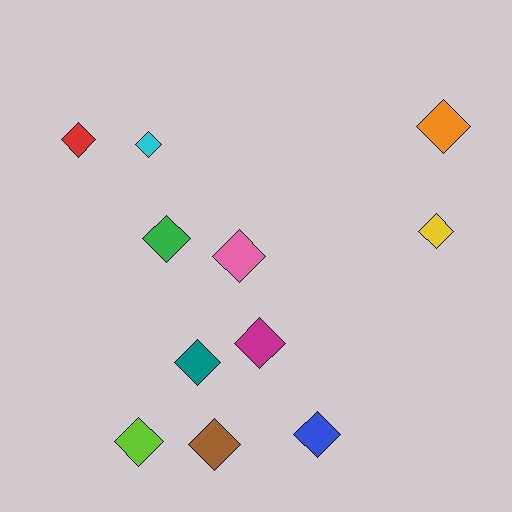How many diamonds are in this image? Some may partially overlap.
There are 11 diamonds.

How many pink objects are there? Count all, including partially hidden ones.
There is 1 pink object.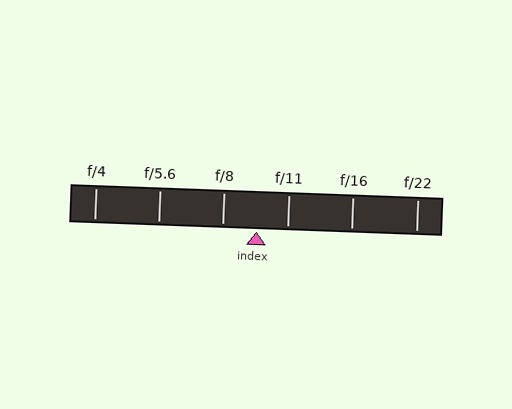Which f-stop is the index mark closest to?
The index mark is closest to f/11.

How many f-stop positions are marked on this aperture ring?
There are 6 f-stop positions marked.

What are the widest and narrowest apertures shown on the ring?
The widest aperture shown is f/4 and the narrowest is f/22.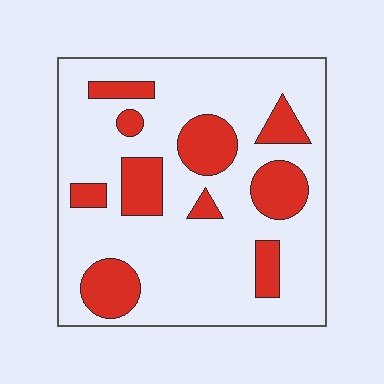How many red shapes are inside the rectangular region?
10.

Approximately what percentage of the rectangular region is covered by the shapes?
Approximately 25%.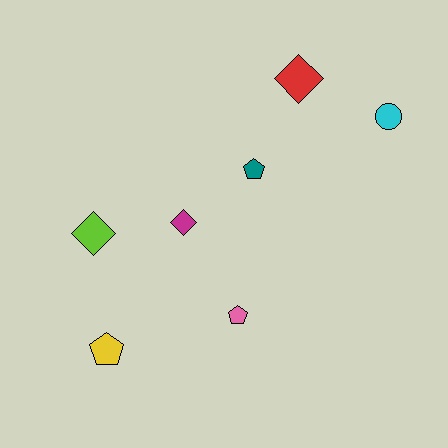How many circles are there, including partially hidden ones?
There is 1 circle.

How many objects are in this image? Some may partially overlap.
There are 7 objects.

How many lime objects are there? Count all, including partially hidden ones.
There is 1 lime object.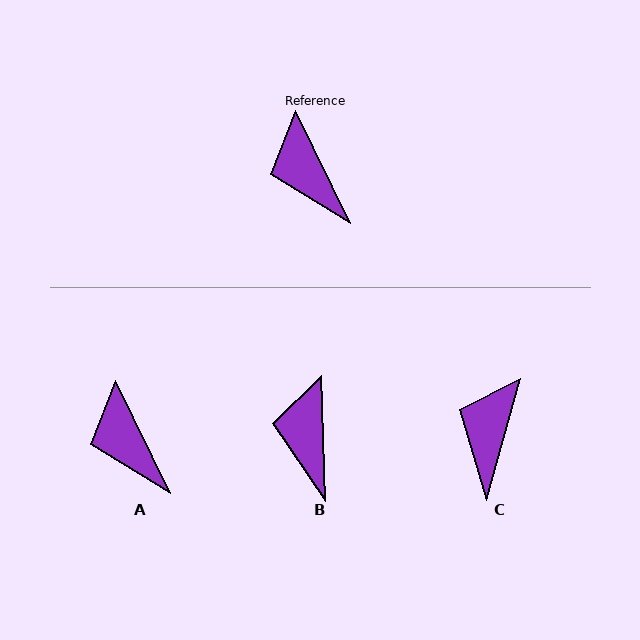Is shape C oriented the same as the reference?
No, it is off by about 42 degrees.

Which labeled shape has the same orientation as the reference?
A.